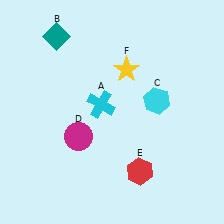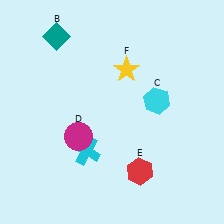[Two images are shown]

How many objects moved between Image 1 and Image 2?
1 object moved between the two images.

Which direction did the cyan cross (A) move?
The cyan cross (A) moved down.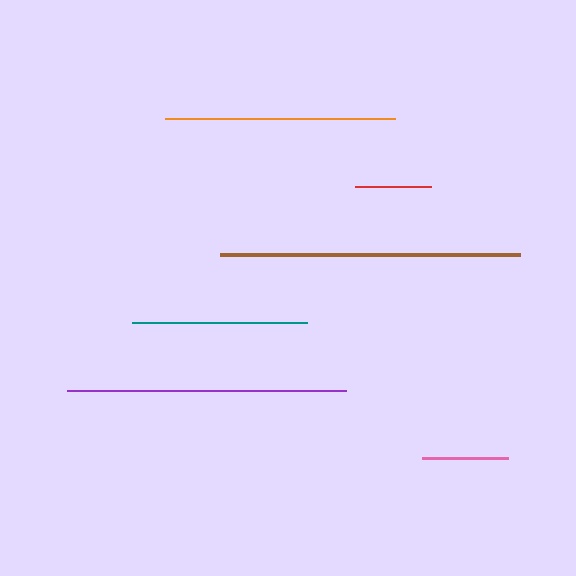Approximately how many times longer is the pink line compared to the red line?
The pink line is approximately 1.1 times the length of the red line.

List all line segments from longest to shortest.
From longest to shortest: brown, purple, orange, teal, pink, red.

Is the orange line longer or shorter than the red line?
The orange line is longer than the red line.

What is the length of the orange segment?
The orange segment is approximately 229 pixels long.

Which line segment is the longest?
The brown line is the longest at approximately 300 pixels.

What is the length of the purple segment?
The purple segment is approximately 280 pixels long.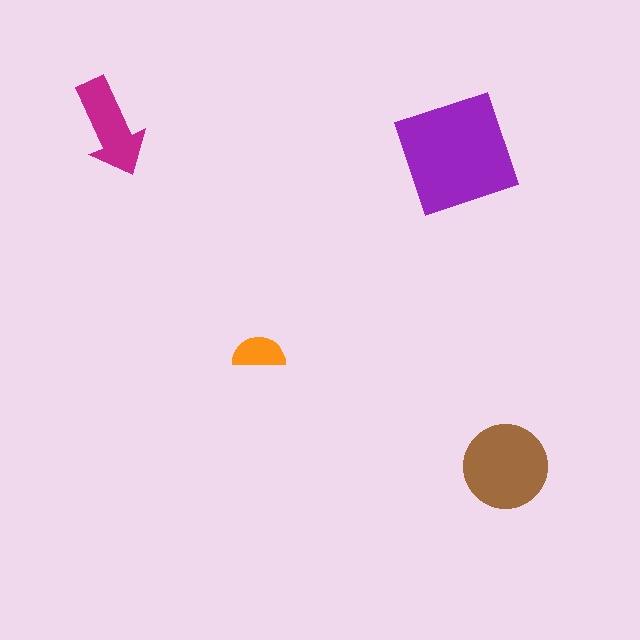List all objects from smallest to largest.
The orange semicircle, the magenta arrow, the brown circle, the purple square.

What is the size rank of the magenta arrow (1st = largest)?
3rd.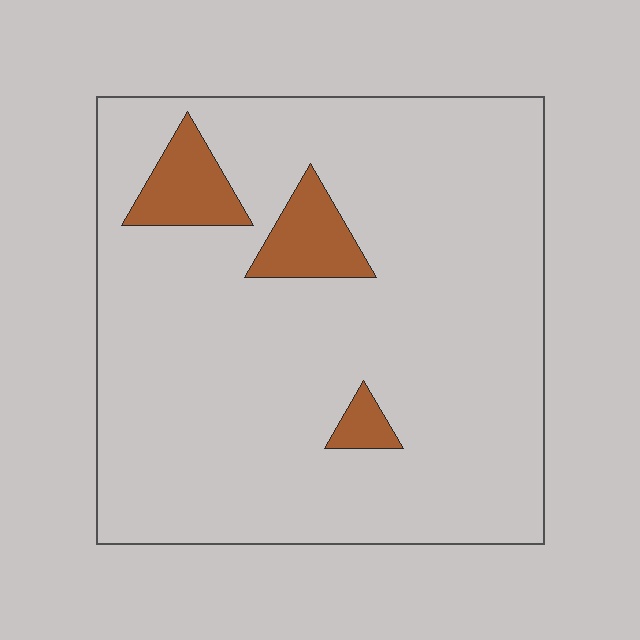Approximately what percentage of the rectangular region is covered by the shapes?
Approximately 10%.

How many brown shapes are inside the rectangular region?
3.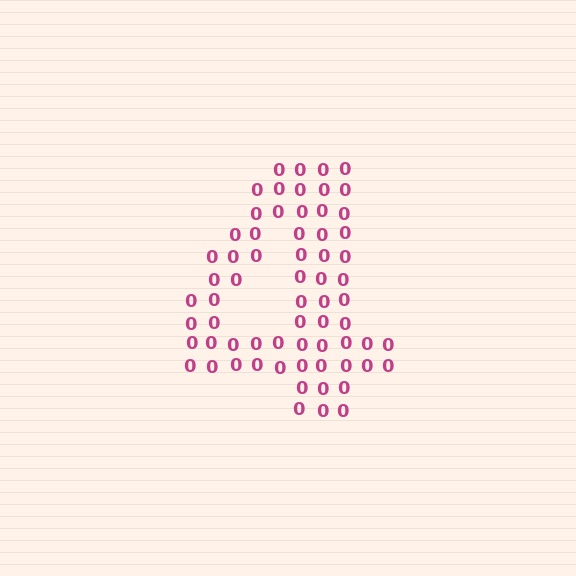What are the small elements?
The small elements are digit 0's.